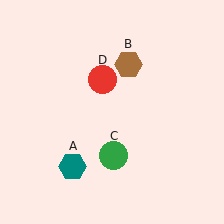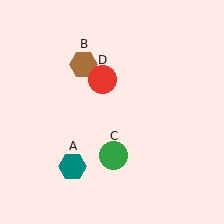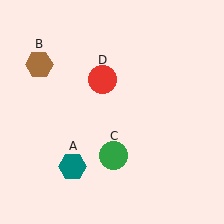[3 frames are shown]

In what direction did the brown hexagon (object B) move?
The brown hexagon (object B) moved left.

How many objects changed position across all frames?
1 object changed position: brown hexagon (object B).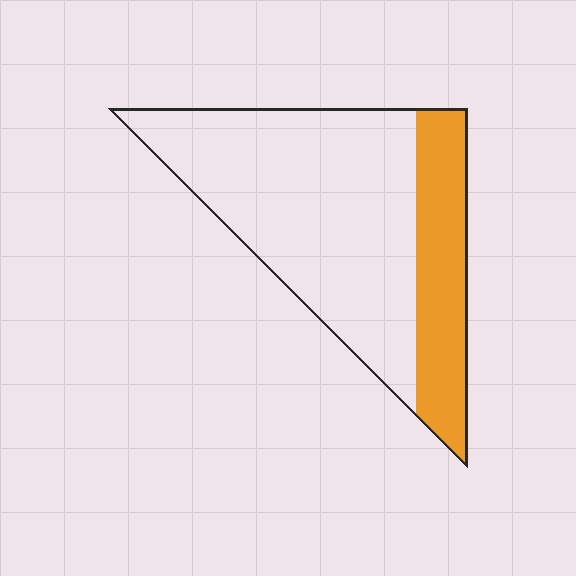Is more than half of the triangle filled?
No.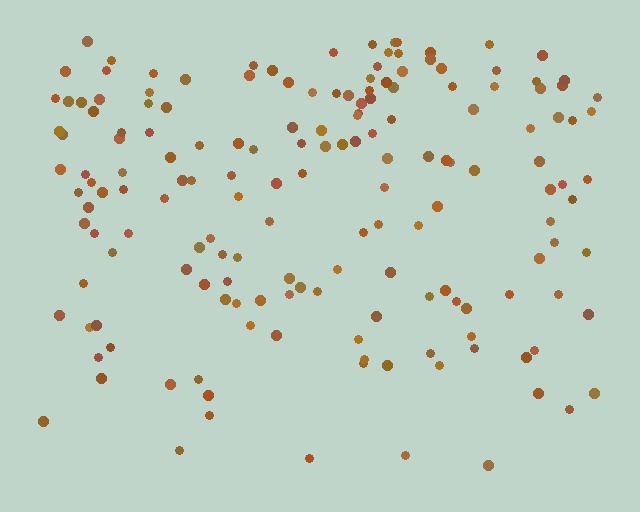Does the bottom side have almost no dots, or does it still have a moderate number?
Still a moderate number, just noticeably fewer than the top.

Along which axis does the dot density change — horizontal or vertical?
Vertical.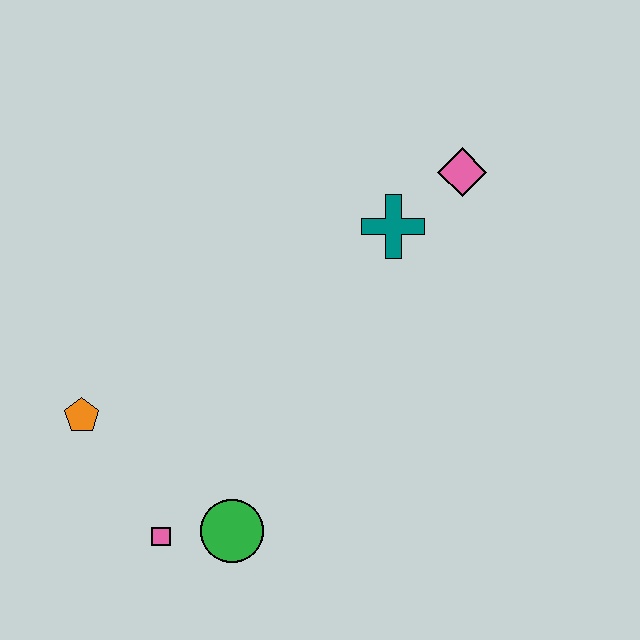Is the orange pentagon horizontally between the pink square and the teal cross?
No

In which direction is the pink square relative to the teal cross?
The pink square is below the teal cross.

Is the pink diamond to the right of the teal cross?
Yes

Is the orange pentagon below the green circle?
No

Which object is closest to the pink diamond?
The teal cross is closest to the pink diamond.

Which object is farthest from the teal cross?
The pink square is farthest from the teal cross.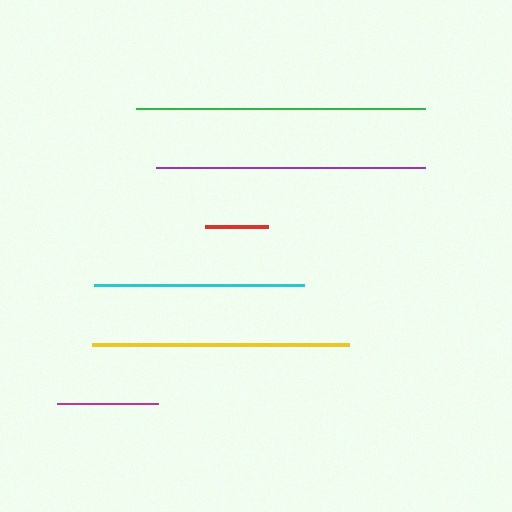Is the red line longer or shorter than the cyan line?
The cyan line is longer than the red line.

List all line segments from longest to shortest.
From longest to shortest: green, purple, yellow, cyan, magenta, red.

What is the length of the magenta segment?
The magenta segment is approximately 101 pixels long.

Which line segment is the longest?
The green line is the longest at approximately 288 pixels.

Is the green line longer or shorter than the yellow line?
The green line is longer than the yellow line.